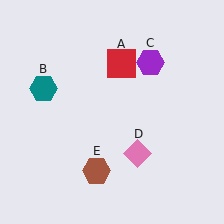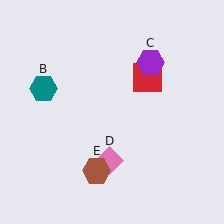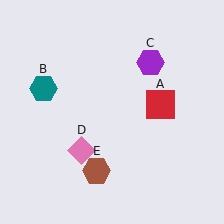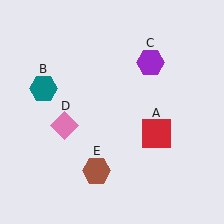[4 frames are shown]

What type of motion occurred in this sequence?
The red square (object A), pink diamond (object D) rotated clockwise around the center of the scene.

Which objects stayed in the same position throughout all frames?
Teal hexagon (object B) and purple hexagon (object C) and brown hexagon (object E) remained stationary.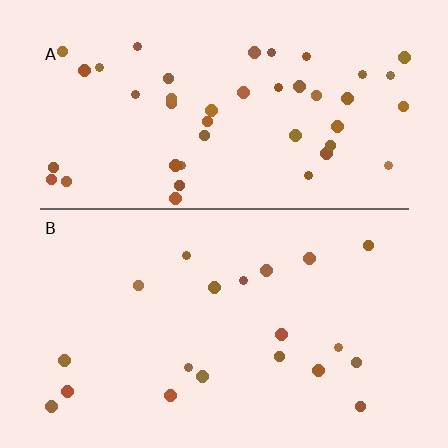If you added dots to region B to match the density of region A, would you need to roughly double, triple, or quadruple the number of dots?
Approximately double.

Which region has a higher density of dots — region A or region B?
A (the top).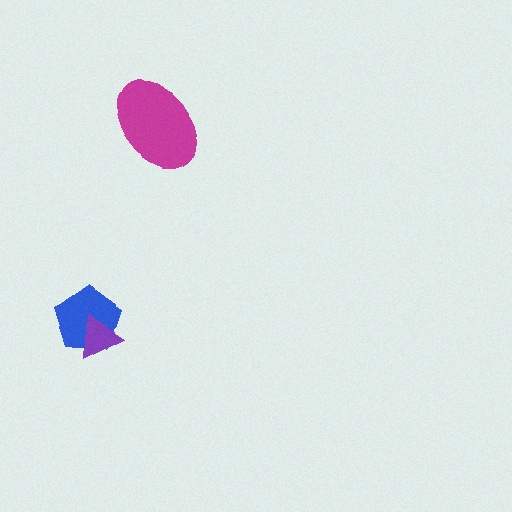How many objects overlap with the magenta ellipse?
0 objects overlap with the magenta ellipse.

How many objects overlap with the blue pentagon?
1 object overlaps with the blue pentagon.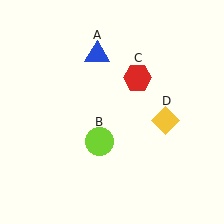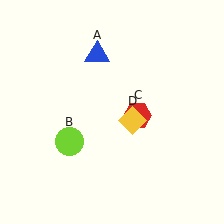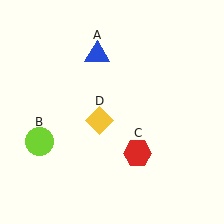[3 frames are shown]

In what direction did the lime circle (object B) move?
The lime circle (object B) moved left.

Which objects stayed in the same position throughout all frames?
Blue triangle (object A) remained stationary.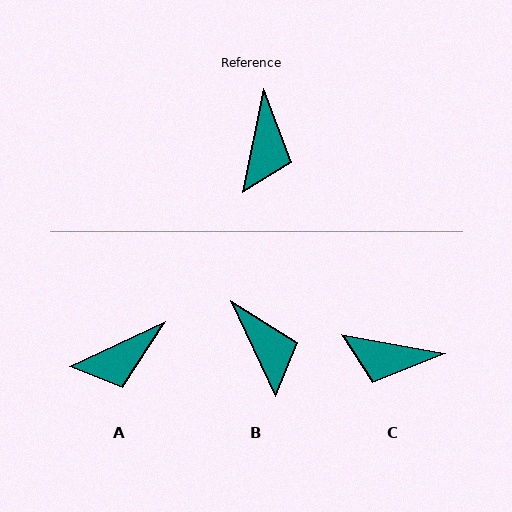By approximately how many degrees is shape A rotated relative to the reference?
Approximately 54 degrees clockwise.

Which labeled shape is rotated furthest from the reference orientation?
C, about 89 degrees away.